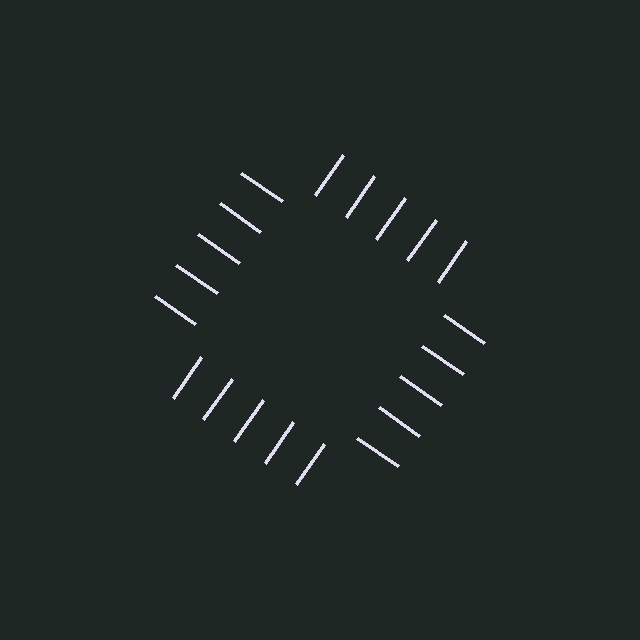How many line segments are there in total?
20 — 5 along each of the 4 edges.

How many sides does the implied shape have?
4 sides — the line-ends trace a square.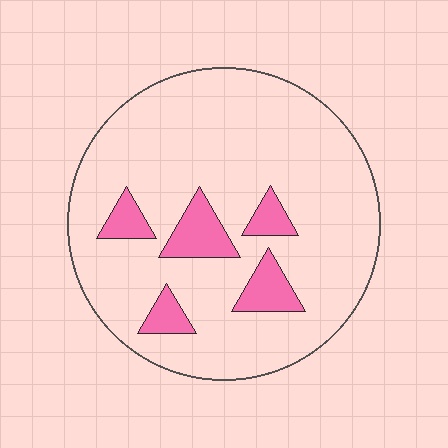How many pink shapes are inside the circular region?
5.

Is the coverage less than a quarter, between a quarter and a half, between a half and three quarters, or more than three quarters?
Less than a quarter.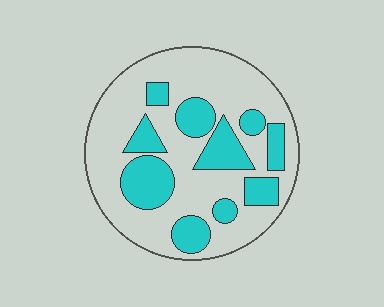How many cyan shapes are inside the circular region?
10.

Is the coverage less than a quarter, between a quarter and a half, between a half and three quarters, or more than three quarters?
Between a quarter and a half.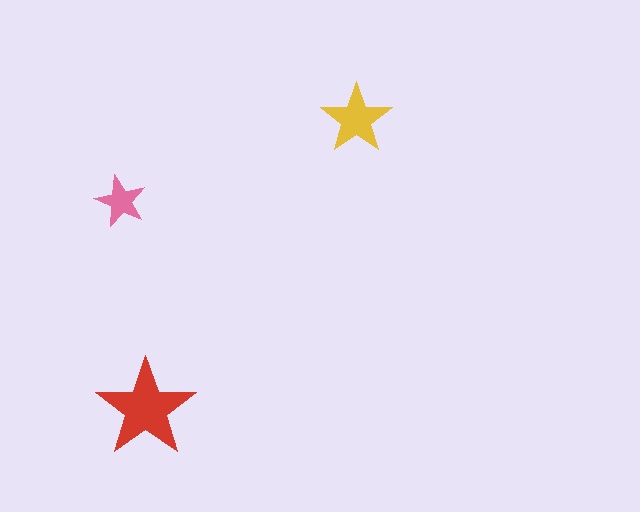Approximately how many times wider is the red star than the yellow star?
About 1.5 times wider.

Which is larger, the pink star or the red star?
The red one.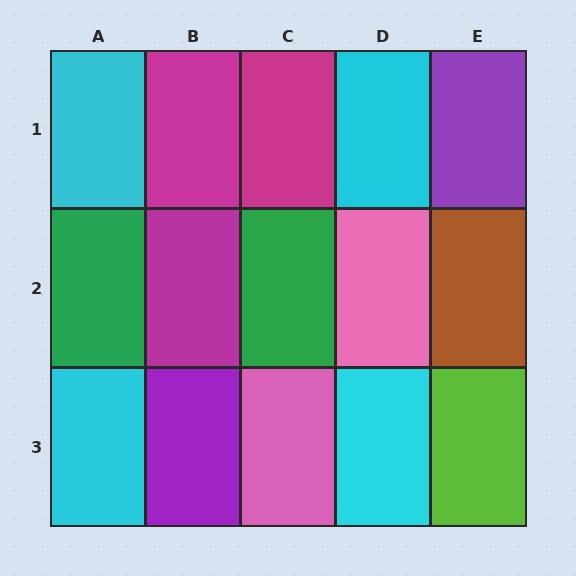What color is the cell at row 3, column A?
Cyan.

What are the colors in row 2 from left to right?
Green, magenta, green, pink, brown.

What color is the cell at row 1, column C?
Magenta.